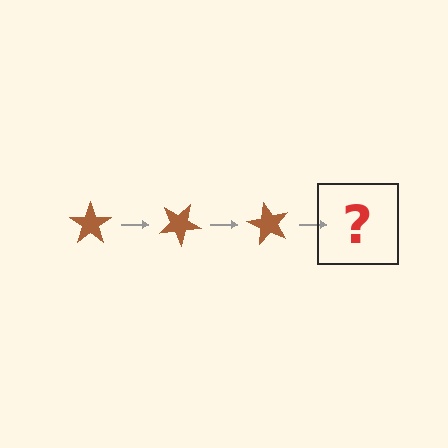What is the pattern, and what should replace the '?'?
The pattern is that the star rotates 30 degrees each step. The '?' should be a brown star rotated 90 degrees.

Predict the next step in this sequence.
The next step is a brown star rotated 90 degrees.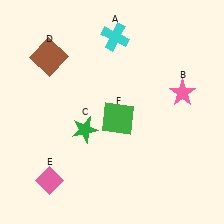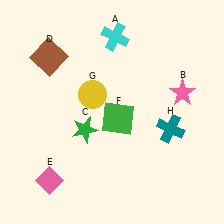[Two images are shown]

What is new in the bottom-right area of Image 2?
A teal cross (H) was added in the bottom-right area of Image 2.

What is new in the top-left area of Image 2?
A yellow circle (G) was added in the top-left area of Image 2.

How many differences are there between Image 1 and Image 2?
There are 2 differences between the two images.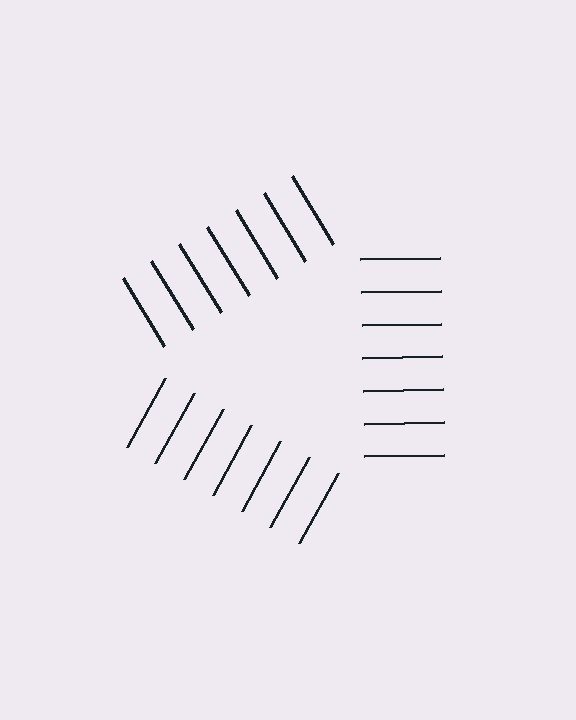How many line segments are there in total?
21 — 7 along each of the 3 edges.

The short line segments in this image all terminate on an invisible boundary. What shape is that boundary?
An illusory triangle — the line segments terminate on its edges but no continuous stroke is drawn.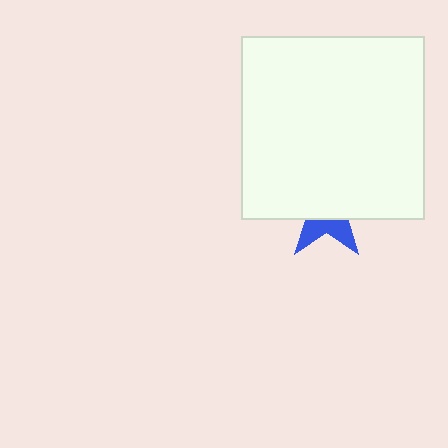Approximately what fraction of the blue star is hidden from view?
Roughly 66% of the blue star is hidden behind the white square.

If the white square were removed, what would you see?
You would see the complete blue star.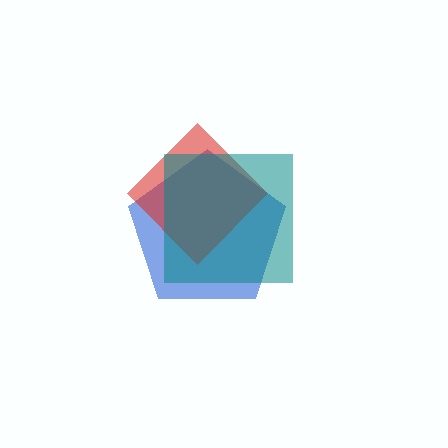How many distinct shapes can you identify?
There are 3 distinct shapes: a blue pentagon, a red diamond, a teal square.